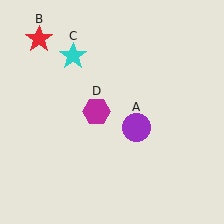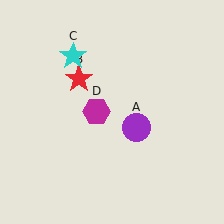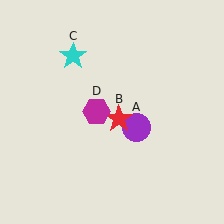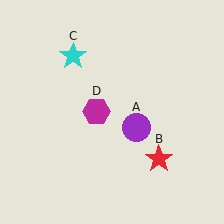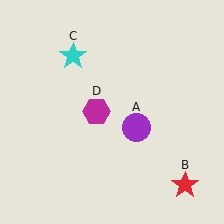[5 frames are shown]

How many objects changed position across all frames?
1 object changed position: red star (object B).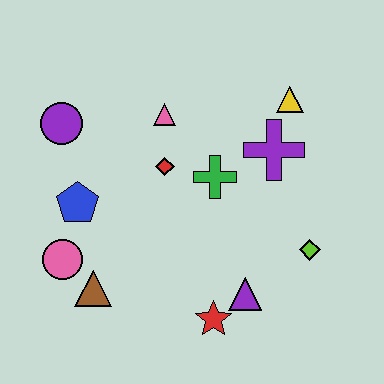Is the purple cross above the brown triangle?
Yes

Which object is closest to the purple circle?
The blue pentagon is closest to the purple circle.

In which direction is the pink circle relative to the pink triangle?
The pink circle is below the pink triangle.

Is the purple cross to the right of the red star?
Yes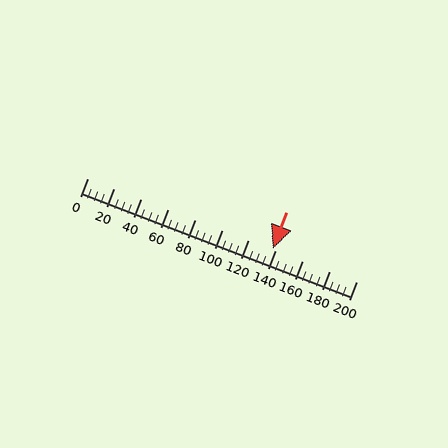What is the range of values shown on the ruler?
The ruler shows values from 0 to 200.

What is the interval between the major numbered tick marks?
The major tick marks are spaced 20 units apart.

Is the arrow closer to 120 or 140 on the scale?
The arrow is closer to 140.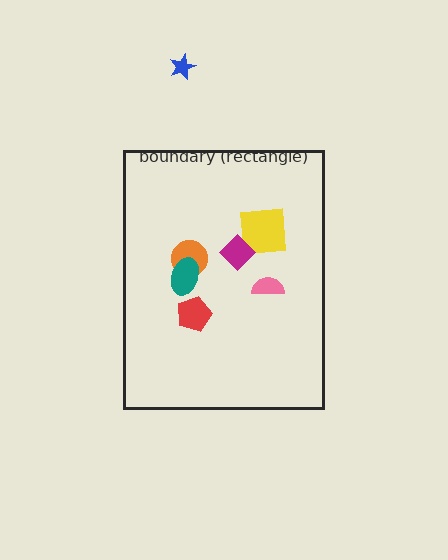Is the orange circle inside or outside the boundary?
Inside.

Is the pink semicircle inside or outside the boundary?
Inside.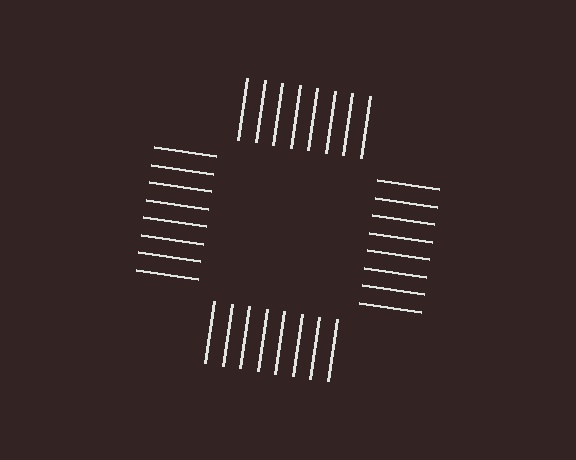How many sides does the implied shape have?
4 sides — the line-ends trace a square.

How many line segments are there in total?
32 — 8 along each of the 4 edges.